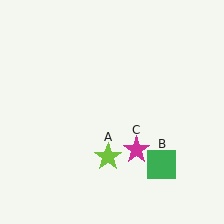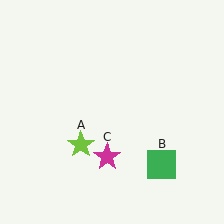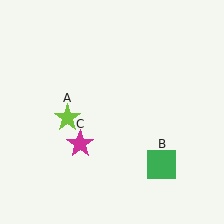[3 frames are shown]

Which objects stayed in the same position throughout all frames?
Green square (object B) remained stationary.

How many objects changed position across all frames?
2 objects changed position: lime star (object A), magenta star (object C).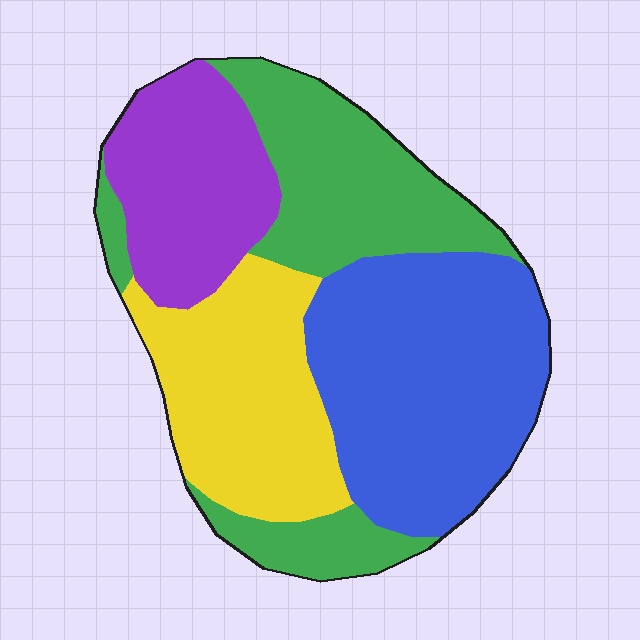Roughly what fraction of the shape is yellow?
Yellow takes up about one fifth (1/5) of the shape.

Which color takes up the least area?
Purple, at roughly 20%.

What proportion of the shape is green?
Green takes up about one quarter (1/4) of the shape.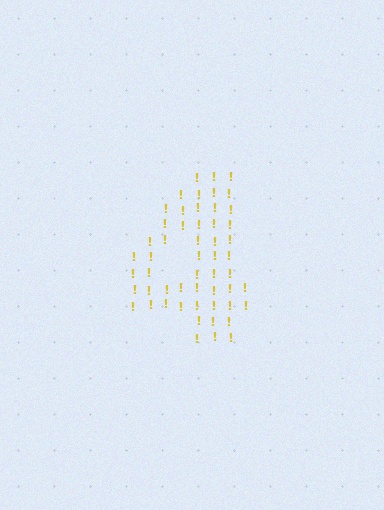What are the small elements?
The small elements are exclamation marks.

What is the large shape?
The large shape is the digit 4.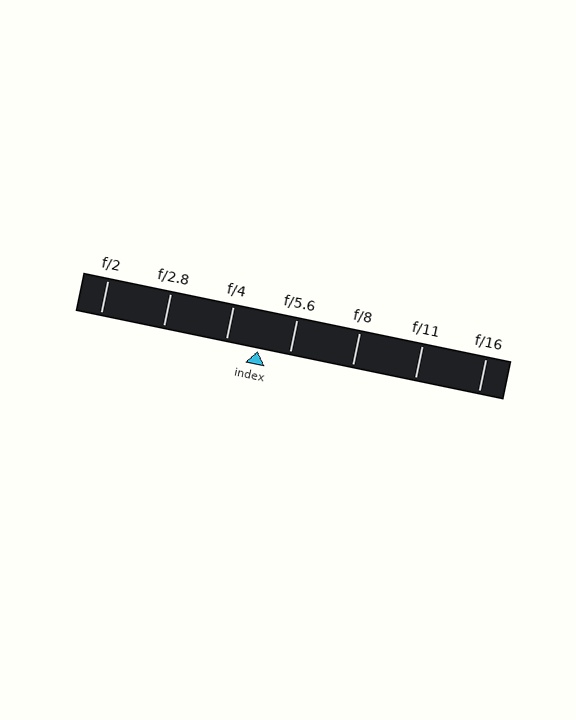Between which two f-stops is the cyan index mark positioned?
The index mark is between f/4 and f/5.6.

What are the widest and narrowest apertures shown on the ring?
The widest aperture shown is f/2 and the narrowest is f/16.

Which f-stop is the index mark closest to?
The index mark is closest to f/5.6.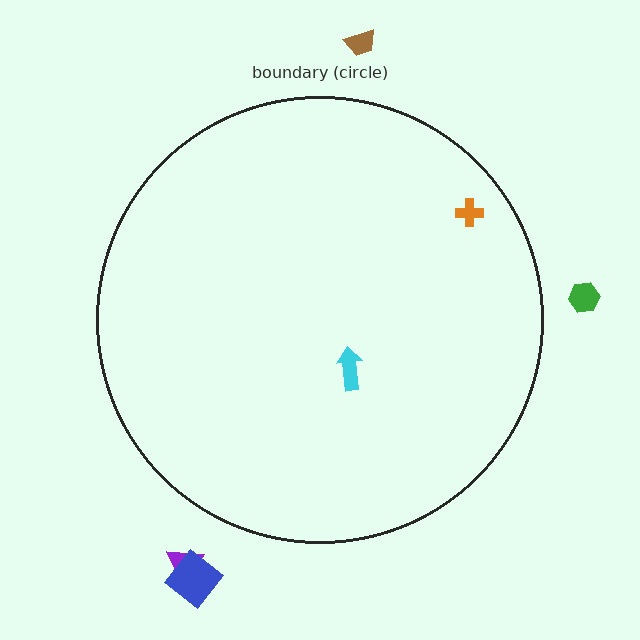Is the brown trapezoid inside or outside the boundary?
Outside.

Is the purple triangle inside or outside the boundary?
Outside.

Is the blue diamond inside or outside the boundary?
Outside.